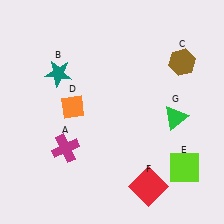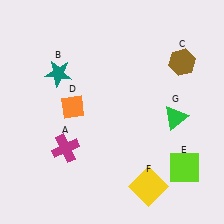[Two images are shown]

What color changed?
The square (F) changed from red in Image 1 to yellow in Image 2.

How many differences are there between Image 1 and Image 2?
There is 1 difference between the two images.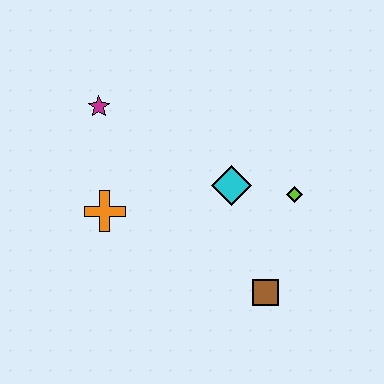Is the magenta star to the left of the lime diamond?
Yes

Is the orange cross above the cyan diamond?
No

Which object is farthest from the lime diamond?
The magenta star is farthest from the lime diamond.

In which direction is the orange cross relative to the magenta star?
The orange cross is below the magenta star.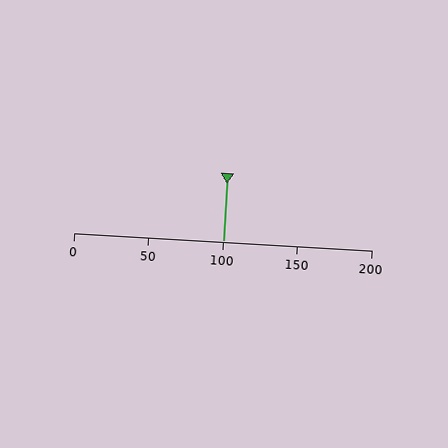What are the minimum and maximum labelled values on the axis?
The axis runs from 0 to 200.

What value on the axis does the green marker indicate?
The marker indicates approximately 100.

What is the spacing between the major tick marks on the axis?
The major ticks are spaced 50 apart.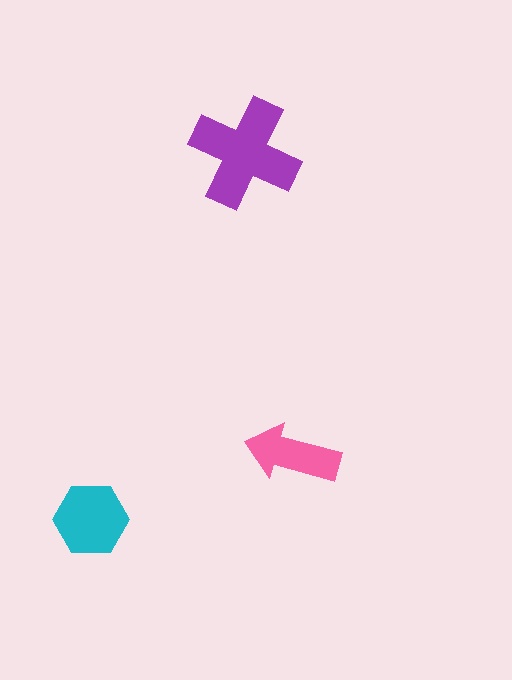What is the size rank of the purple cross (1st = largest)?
1st.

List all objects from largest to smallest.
The purple cross, the cyan hexagon, the pink arrow.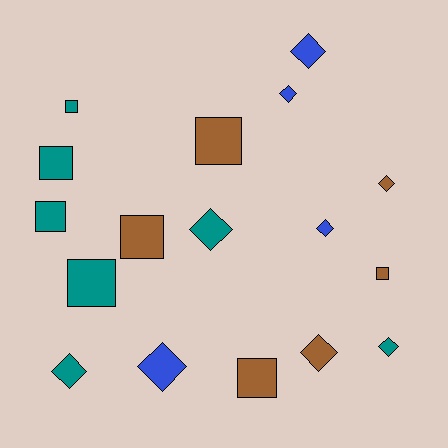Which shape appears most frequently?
Diamond, with 9 objects.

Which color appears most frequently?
Teal, with 7 objects.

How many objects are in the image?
There are 17 objects.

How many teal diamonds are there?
There are 3 teal diamonds.